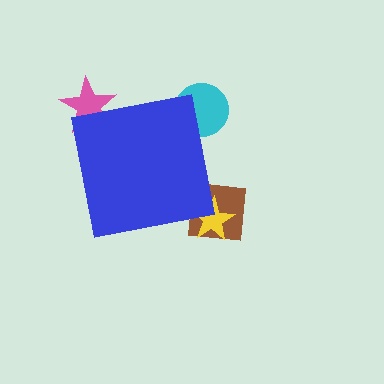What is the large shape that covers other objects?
A blue square.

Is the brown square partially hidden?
Yes, the brown square is partially hidden behind the blue square.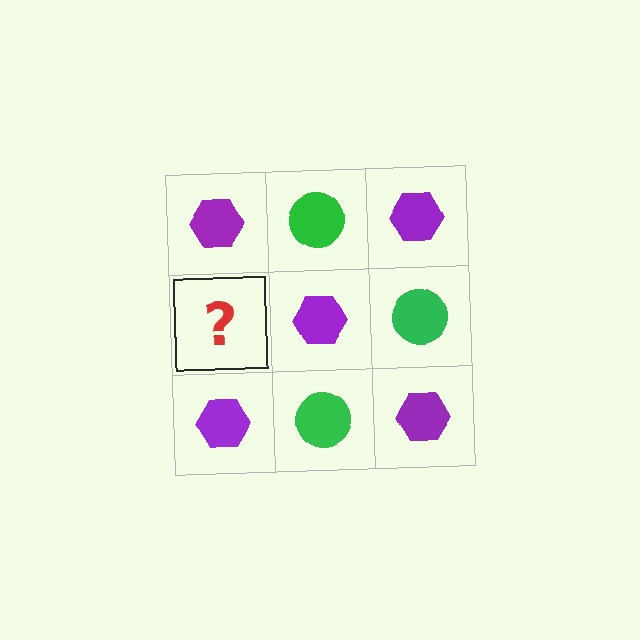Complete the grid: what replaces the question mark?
The question mark should be replaced with a green circle.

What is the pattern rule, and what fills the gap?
The rule is that it alternates purple hexagon and green circle in a checkerboard pattern. The gap should be filled with a green circle.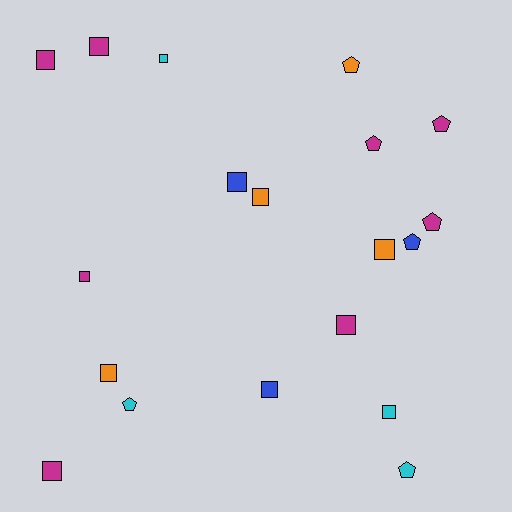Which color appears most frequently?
Magenta, with 8 objects.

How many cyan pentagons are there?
There are 2 cyan pentagons.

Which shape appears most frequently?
Square, with 12 objects.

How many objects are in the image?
There are 19 objects.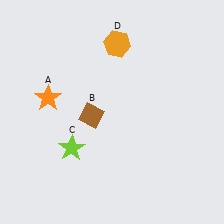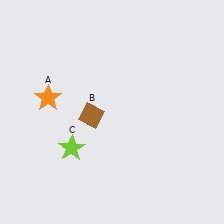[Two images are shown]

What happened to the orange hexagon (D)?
The orange hexagon (D) was removed in Image 2. It was in the top-right area of Image 1.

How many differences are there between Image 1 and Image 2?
There is 1 difference between the two images.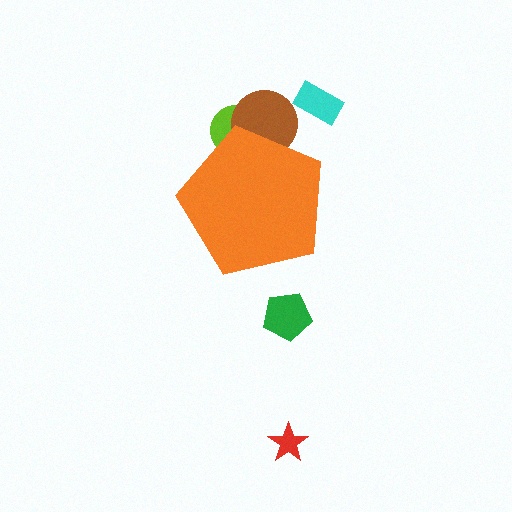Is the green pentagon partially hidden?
No, the green pentagon is fully visible.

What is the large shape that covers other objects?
An orange pentagon.